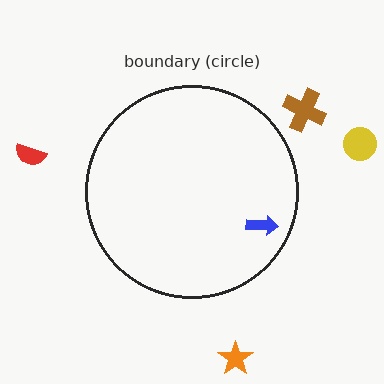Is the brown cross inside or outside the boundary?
Outside.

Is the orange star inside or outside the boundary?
Outside.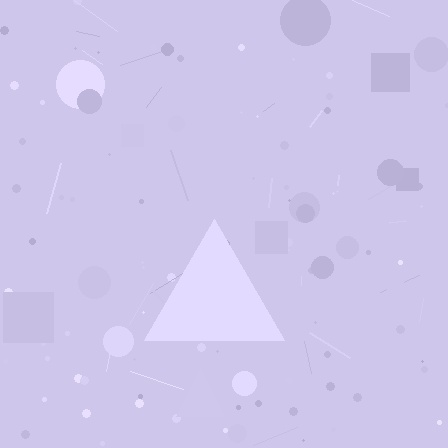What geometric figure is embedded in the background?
A triangle is embedded in the background.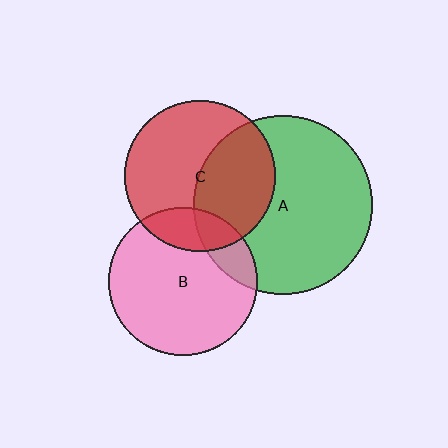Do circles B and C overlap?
Yes.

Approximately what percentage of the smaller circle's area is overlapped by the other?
Approximately 20%.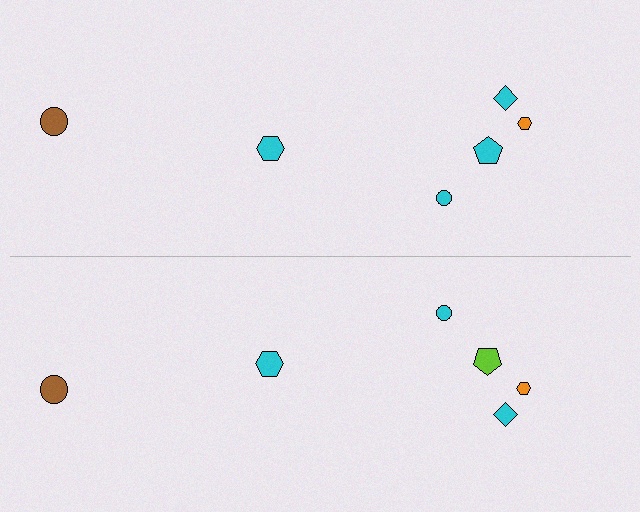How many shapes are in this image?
There are 12 shapes in this image.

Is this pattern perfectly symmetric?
No, the pattern is not perfectly symmetric. The lime pentagon on the bottom side breaks the symmetry — its mirror counterpart is cyan.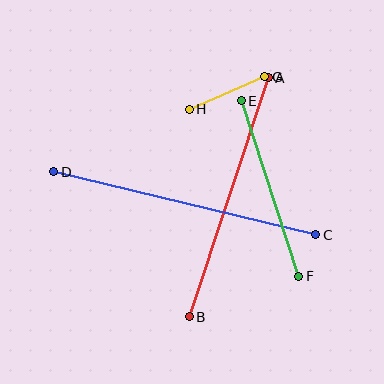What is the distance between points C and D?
The distance is approximately 270 pixels.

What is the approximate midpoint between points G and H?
The midpoint is at approximately (227, 93) pixels.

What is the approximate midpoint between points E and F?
The midpoint is at approximately (270, 189) pixels.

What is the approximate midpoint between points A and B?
The midpoint is at approximately (229, 197) pixels.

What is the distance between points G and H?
The distance is approximately 83 pixels.